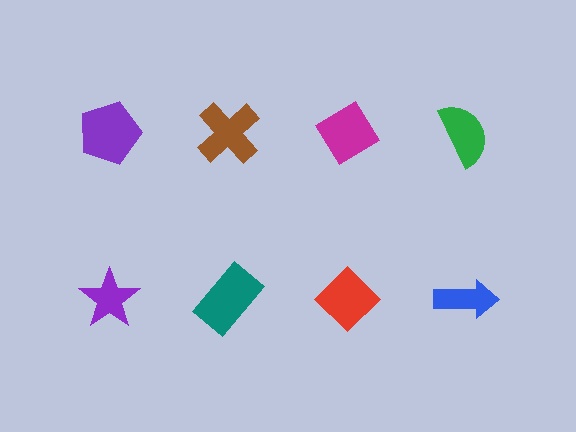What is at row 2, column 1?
A purple star.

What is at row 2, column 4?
A blue arrow.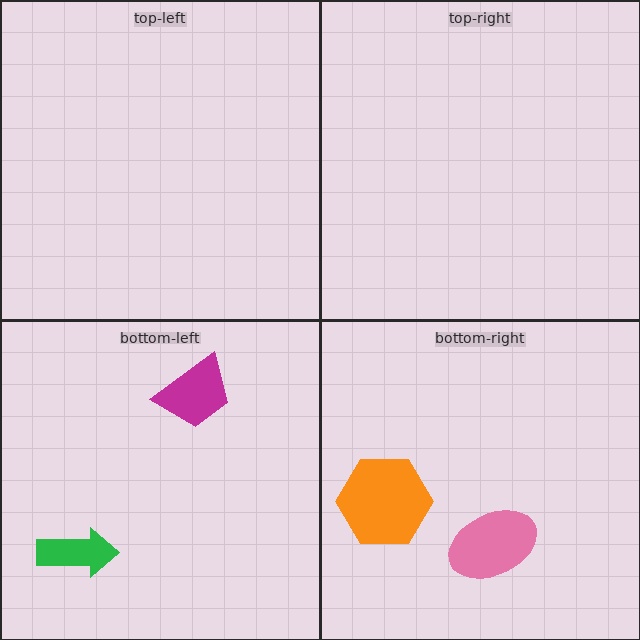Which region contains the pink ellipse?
The bottom-right region.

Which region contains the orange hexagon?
The bottom-right region.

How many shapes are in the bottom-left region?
2.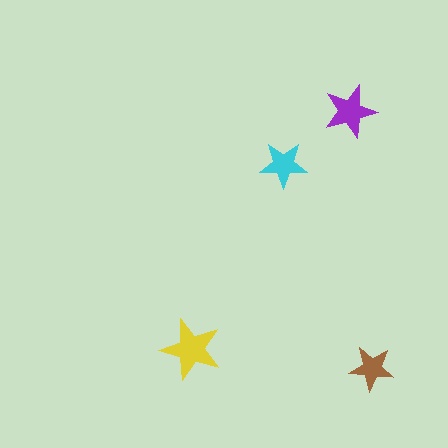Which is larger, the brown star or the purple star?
The purple one.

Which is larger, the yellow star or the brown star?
The yellow one.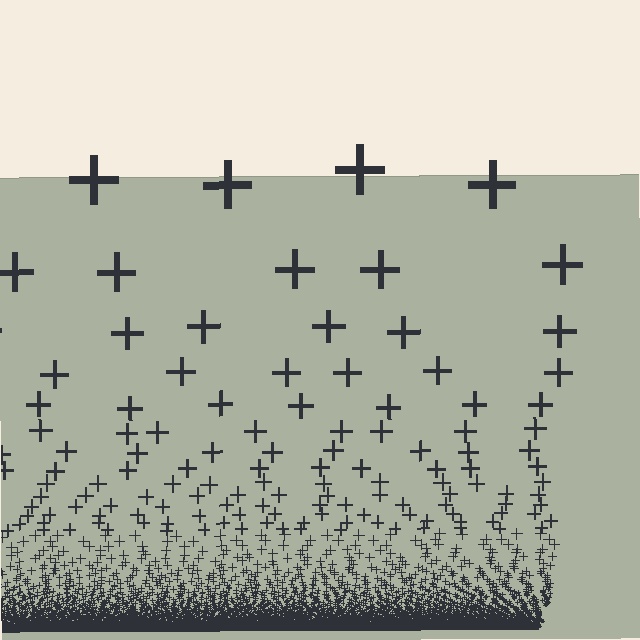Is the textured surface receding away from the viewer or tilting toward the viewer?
The surface appears to tilt toward the viewer. Texture elements get larger and sparser toward the top.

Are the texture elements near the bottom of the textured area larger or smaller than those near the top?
Smaller. The gradient is inverted — elements near the bottom are smaller and denser.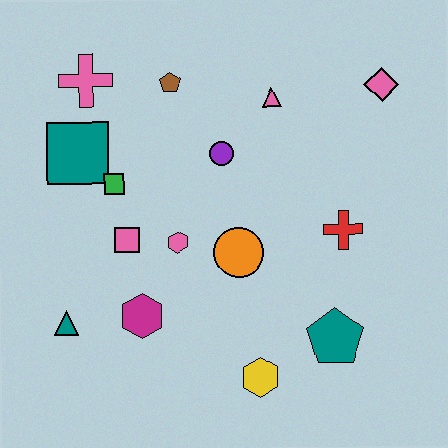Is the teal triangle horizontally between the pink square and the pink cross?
No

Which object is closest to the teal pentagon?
The yellow hexagon is closest to the teal pentagon.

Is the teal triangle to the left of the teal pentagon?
Yes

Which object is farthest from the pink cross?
The teal pentagon is farthest from the pink cross.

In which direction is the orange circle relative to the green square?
The orange circle is to the right of the green square.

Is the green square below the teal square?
Yes